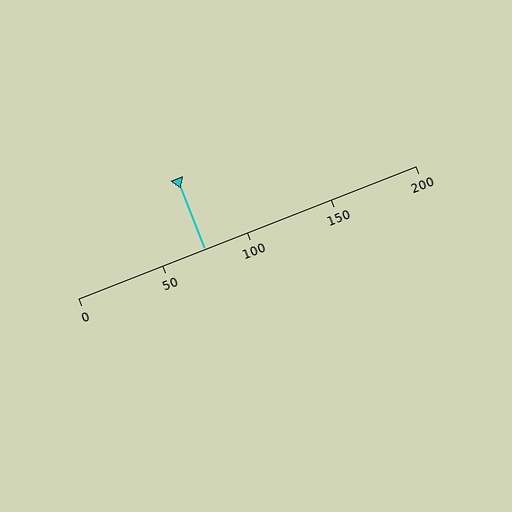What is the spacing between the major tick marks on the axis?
The major ticks are spaced 50 apart.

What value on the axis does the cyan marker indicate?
The marker indicates approximately 75.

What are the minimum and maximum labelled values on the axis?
The axis runs from 0 to 200.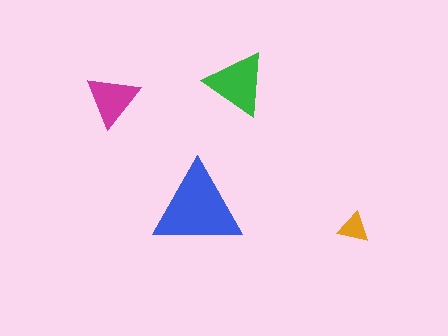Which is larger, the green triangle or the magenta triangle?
The green one.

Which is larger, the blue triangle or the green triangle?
The blue one.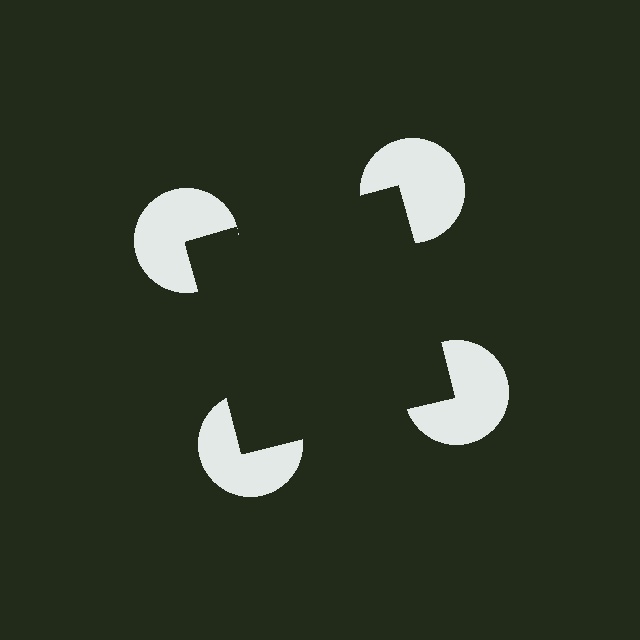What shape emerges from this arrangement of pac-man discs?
An illusory square — its edges are inferred from the aligned wedge cuts in the pac-man discs, not physically drawn.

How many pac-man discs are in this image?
There are 4 — one at each vertex of the illusory square.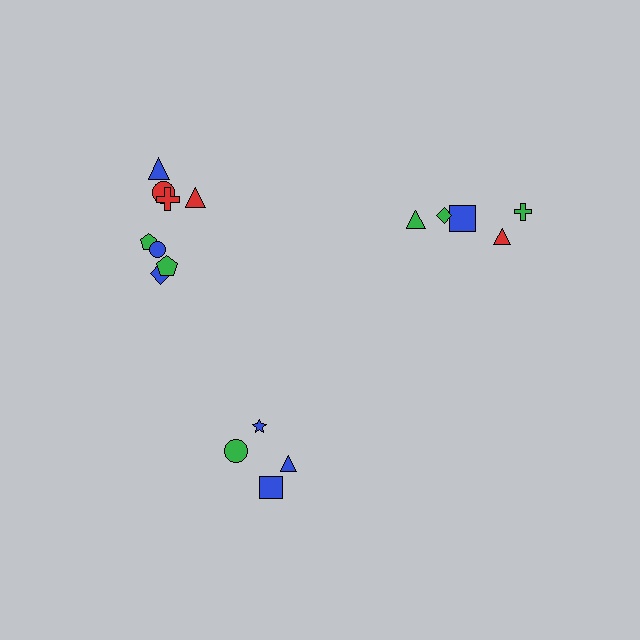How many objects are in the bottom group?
There are 4 objects.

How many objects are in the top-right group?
There are 5 objects.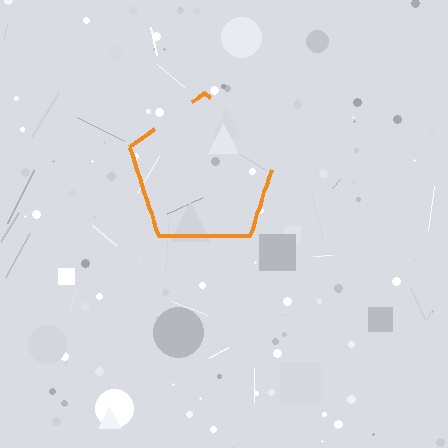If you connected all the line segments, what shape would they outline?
They would outline a pentagon.